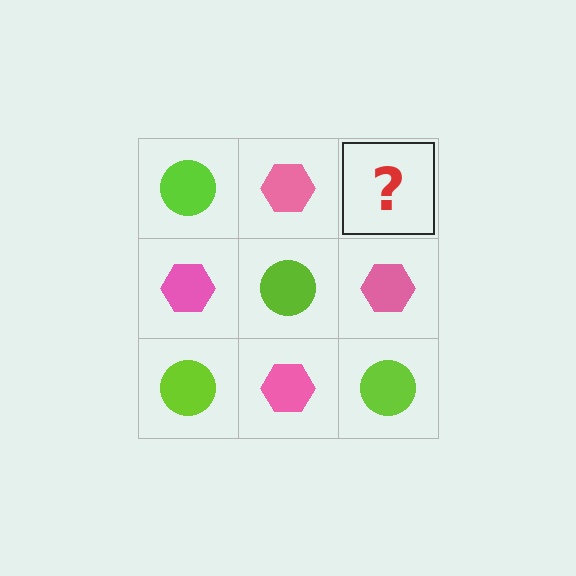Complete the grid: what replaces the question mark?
The question mark should be replaced with a lime circle.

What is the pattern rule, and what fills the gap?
The rule is that it alternates lime circle and pink hexagon in a checkerboard pattern. The gap should be filled with a lime circle.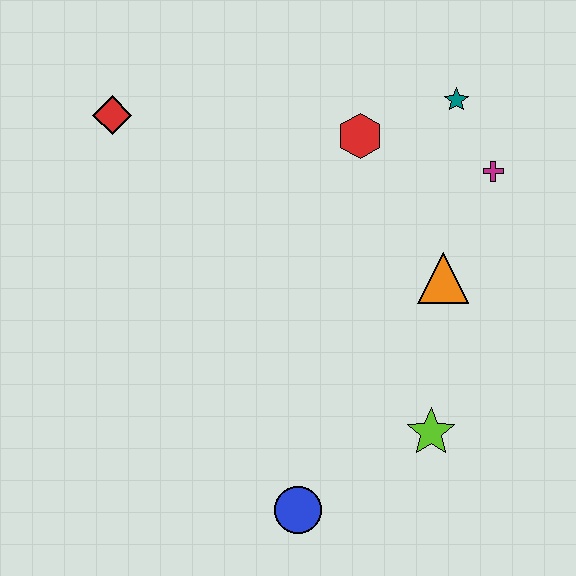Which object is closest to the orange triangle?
The magenta cross is closest to the orange triangle.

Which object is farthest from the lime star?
The red diamond is farthest from the lime star.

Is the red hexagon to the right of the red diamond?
Yes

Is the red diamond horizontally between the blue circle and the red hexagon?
No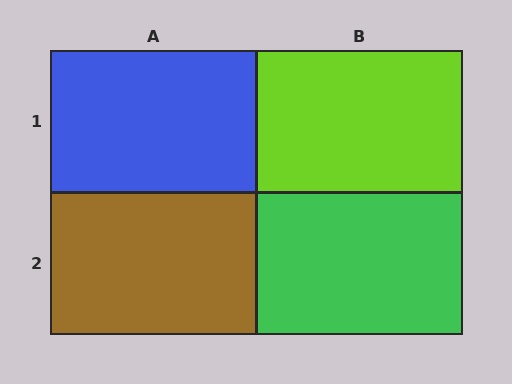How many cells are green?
1 cell is green.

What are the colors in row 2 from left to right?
Brown, green.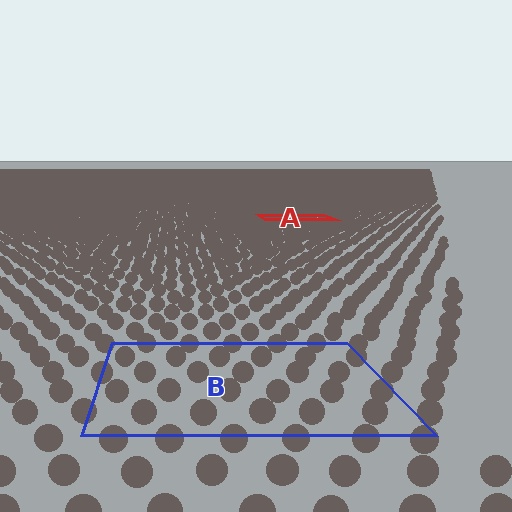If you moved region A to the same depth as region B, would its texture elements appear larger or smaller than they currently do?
They would appear larger. At a closer depth, the same texture elements are projected at a bigger on-screen size.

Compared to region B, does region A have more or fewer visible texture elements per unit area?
Region A has more texture elements per unit area — they are packed more densely because it is farther away.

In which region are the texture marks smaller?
The texture marks are smaller in region A, because it is farther away.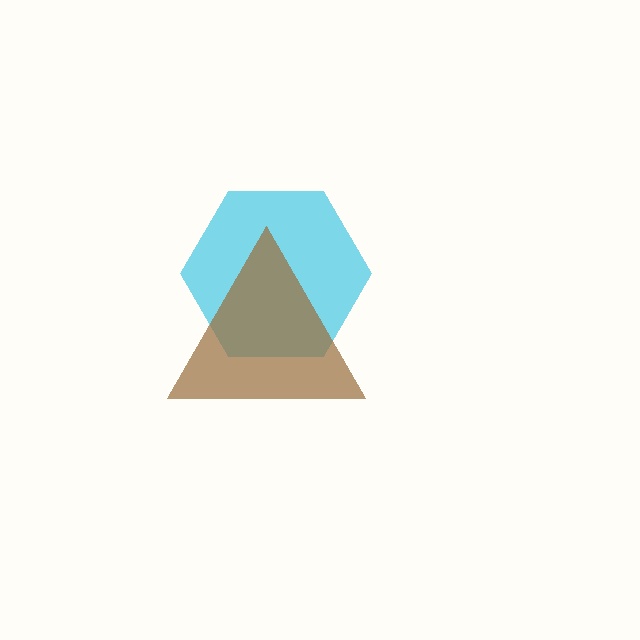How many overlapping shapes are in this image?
There are 2 overlapping shapes in the image.